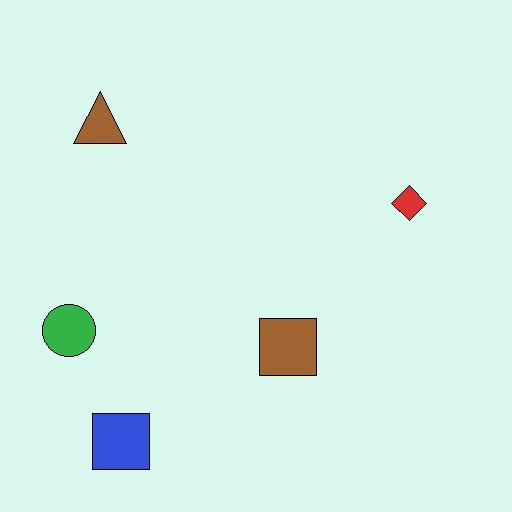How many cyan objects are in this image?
There are no cyan objects.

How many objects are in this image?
There are 5 objects.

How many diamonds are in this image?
There is 1 diamond.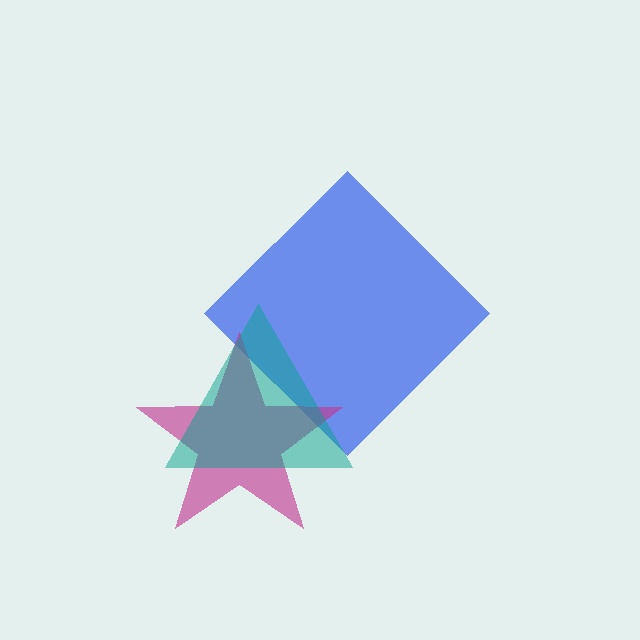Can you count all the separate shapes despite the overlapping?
Yes, there are 3 separate shapes.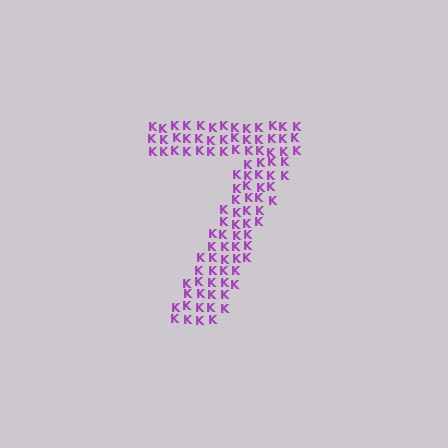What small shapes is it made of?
It is made of small letter K's.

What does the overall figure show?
The overall figure shows the digit 7.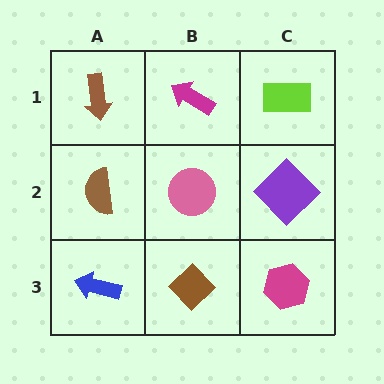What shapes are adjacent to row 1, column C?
A purple diamond (row 2, column C), a magenta arrow (row 1, column B).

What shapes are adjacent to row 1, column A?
A brown semicircle (row 2, column A), a magenta arrow (row 1, column B).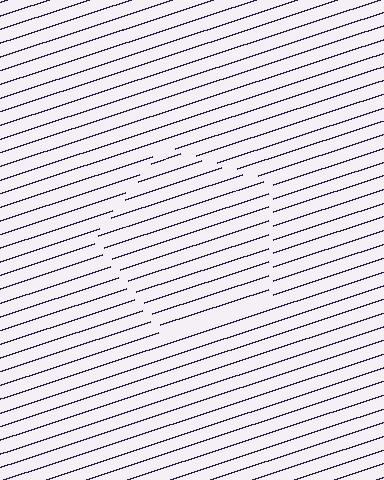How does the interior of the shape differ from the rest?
The interior of the shape contains the same grating, shifted by half a period — the contour is defined by the phase discontinuity where line-ends from the inner and outer gratings abut.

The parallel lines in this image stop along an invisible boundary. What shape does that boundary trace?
An illusory pentagon. The interior of the shape contains the same grating, shifted by half a period — the contour is defined by the phase discontinuity where line-ends from the inner and outer gratings abut.